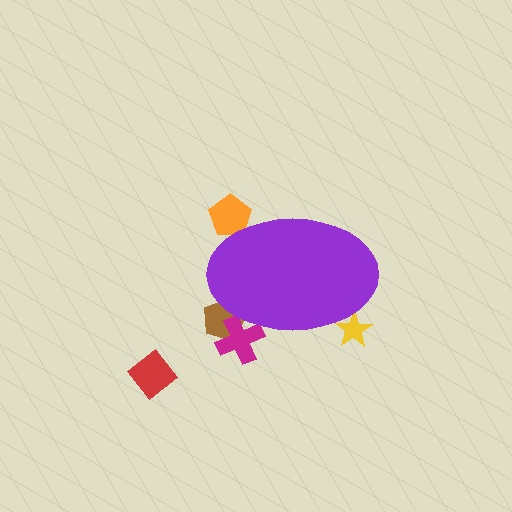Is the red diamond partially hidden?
No, the red diamond is fully visible.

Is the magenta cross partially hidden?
Yes, the magenta cross is partially hidden behind the purple ellipse.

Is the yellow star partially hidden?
Yes, the yellow star is partially hidden behind the purple ellipse.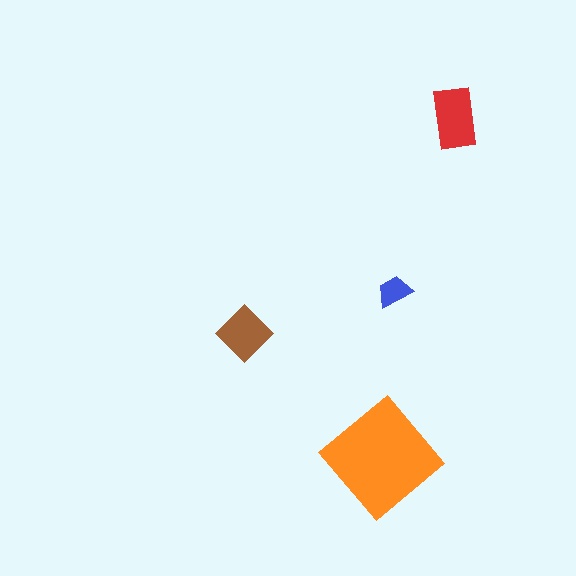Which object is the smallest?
The blue trapezoid.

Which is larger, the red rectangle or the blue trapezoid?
The red rectangle.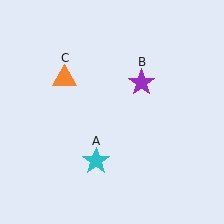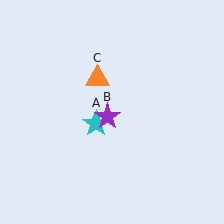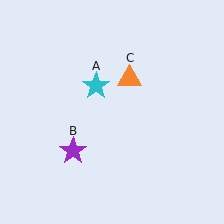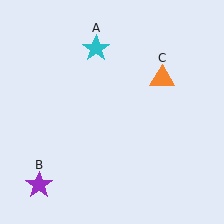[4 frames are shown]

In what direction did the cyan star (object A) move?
The cyan star (object A) moved up.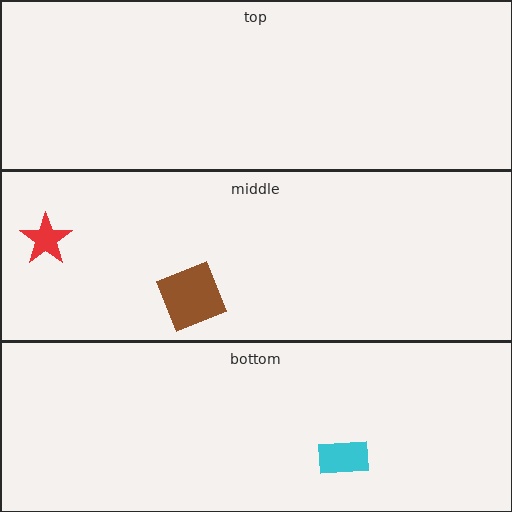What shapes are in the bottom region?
The cyan rectangle.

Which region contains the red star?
The middle region.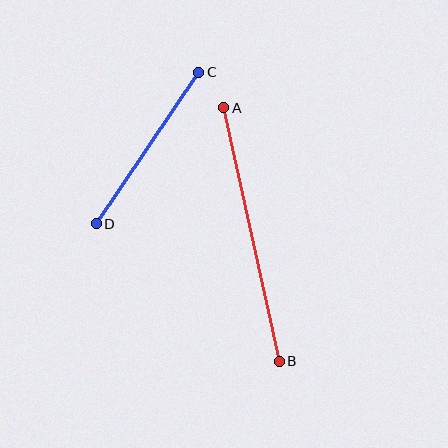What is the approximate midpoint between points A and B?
The midpoint is at approximately (252, 235) pixels.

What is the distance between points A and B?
The distance is approximately 260 pixels.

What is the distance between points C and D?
The distance is approximately 183 pixels.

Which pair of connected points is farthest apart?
Points A and B are farthest apart.